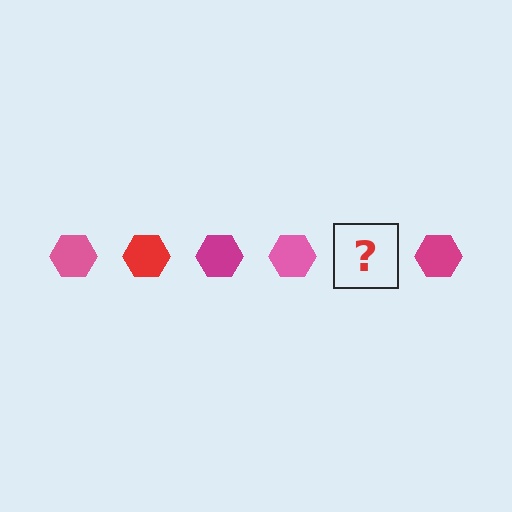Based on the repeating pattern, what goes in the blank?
The blank should be a red hexagon.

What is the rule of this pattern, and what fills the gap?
The rule is that the pattern cycles through pink, red, magenta hexagons. The gap should be filled with a red hexagon.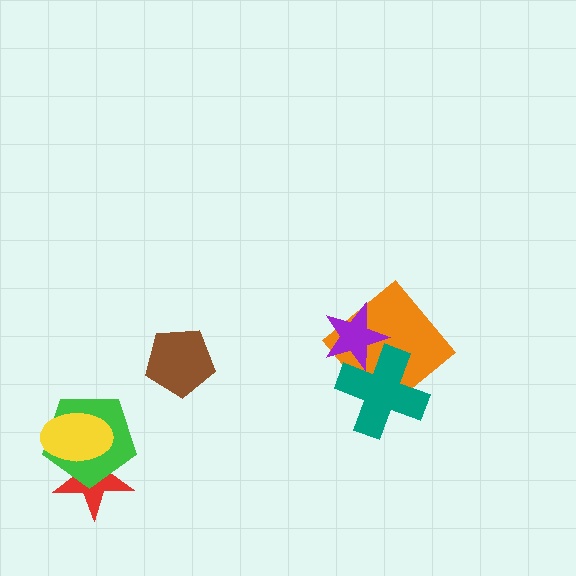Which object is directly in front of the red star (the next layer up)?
The green pentagon is directly in front of the red star.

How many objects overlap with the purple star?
2 objects overlap with the purple star.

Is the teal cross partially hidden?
No, no other shape covers it.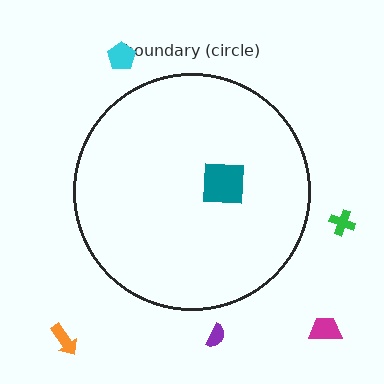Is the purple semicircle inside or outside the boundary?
Outside.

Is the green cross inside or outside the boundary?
Outside.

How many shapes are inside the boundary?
1 inside, 5 outside.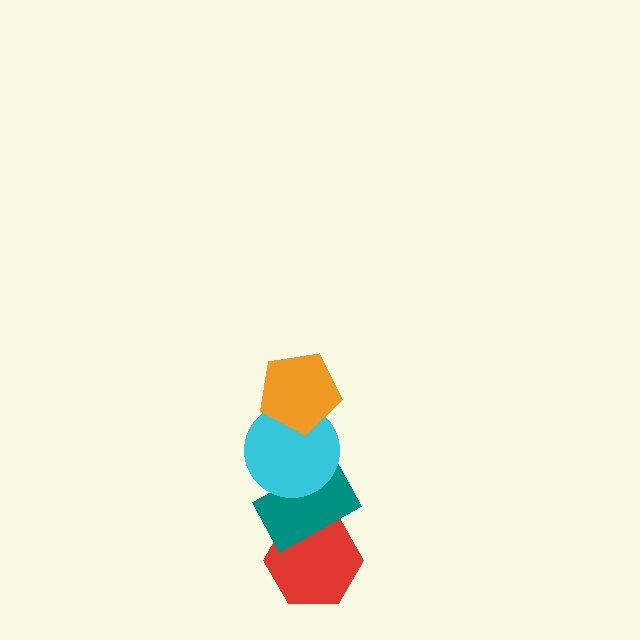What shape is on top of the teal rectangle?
The cyan circle is on top of the teal rectangle.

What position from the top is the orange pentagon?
The orange pentagon is 1st from the top.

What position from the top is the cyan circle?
The cyan circle is 2nd from the top.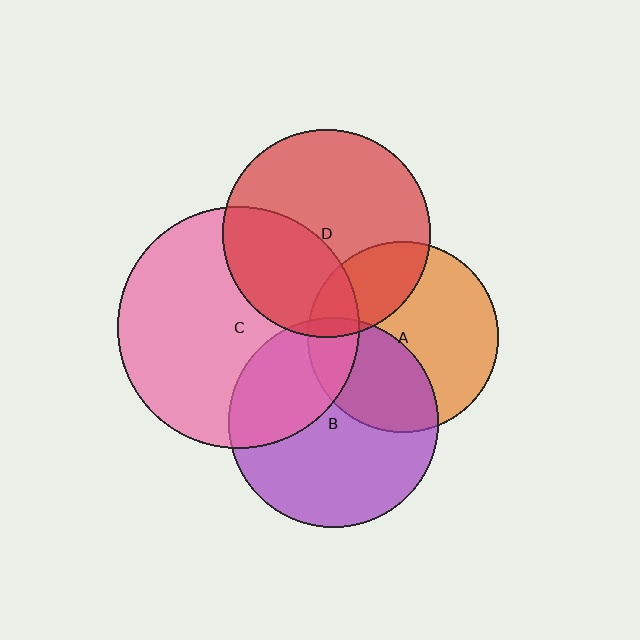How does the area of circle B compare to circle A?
Approximately 1.2 times.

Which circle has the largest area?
Circle C (pink).